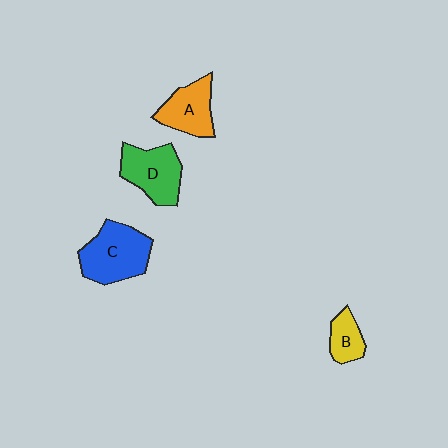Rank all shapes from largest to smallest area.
From largest to smallest: C (blue), D (green), A (orange), B (yellow).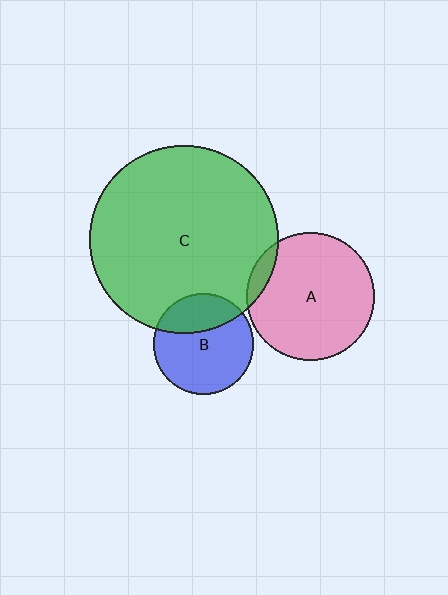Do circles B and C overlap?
Yes.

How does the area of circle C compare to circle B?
Approximately 3.5 times.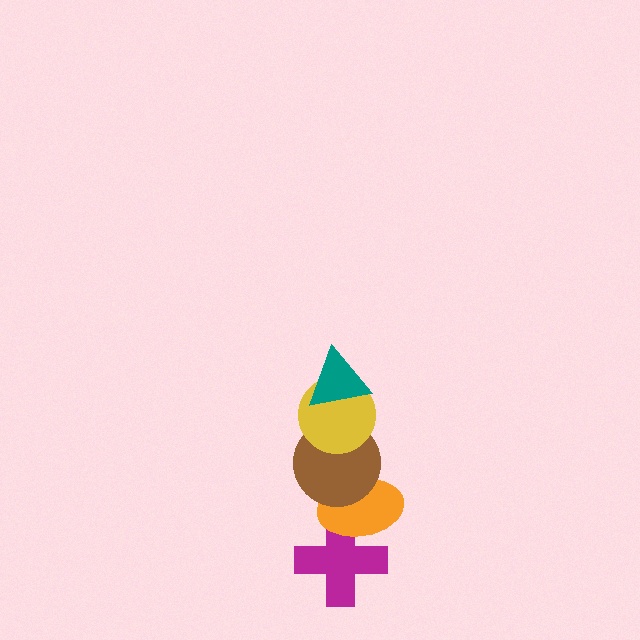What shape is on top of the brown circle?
The yellow circle is on top of the brown circle.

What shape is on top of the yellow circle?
The teal triangle is on top of the yellow circle.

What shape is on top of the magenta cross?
The orange ellipse is on top of the magenta cross.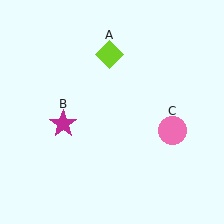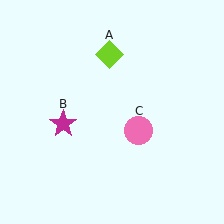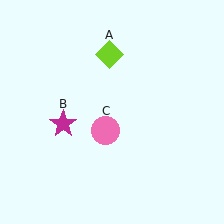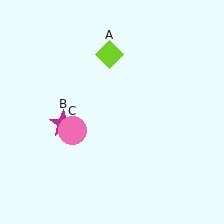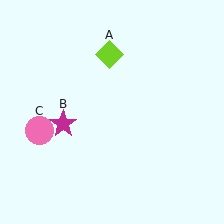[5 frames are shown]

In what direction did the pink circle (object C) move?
The pink circle (object C) moved left.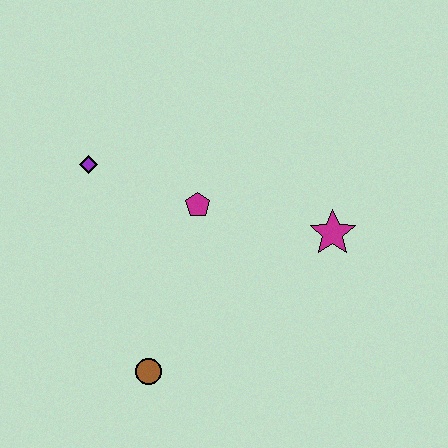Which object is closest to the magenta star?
The magenta pentagon is closest to the magenta star.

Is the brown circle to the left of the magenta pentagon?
Yes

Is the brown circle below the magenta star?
Yes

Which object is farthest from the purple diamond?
The magenta star is farthest from the purple diamond.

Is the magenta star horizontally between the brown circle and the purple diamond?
No